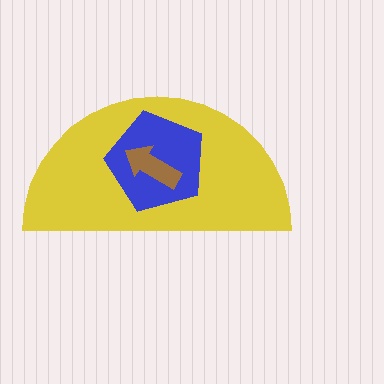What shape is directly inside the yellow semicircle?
The blue pentagon.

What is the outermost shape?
The yellow semicircle.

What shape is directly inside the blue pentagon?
The brown arrow.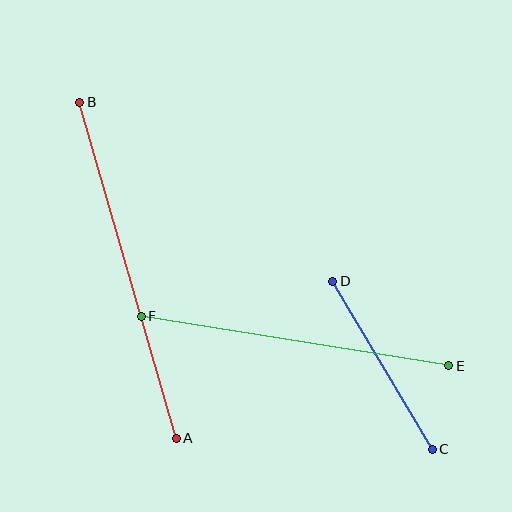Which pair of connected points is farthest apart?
Points A and B are farthest apart.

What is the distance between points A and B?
The distance is approximately 349 pixels.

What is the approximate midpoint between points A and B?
The midpoint is at approximately (128, 270) pixels.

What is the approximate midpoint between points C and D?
The midpoint is at approximately (383, 365) pixels.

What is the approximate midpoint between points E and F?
The midpoint is at approximately (295, 341) pixels.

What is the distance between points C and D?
The distance is approximately 195 pixels.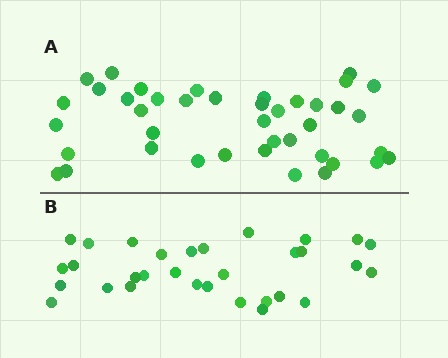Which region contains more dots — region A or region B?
Region A (the top region) has more dots.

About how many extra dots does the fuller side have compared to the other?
Region A has roughly 10 or so more dots than region B.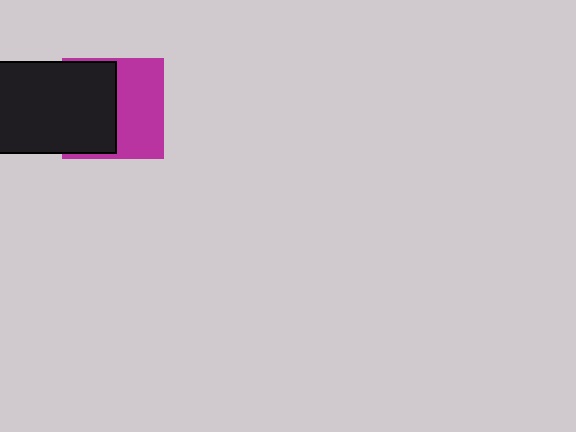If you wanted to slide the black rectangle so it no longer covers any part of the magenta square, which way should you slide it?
Slide it left — that is the most direct way to separate the two shapes.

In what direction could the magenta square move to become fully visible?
The magenta square could move right. That would shift it out from behind the black rectangle entirely.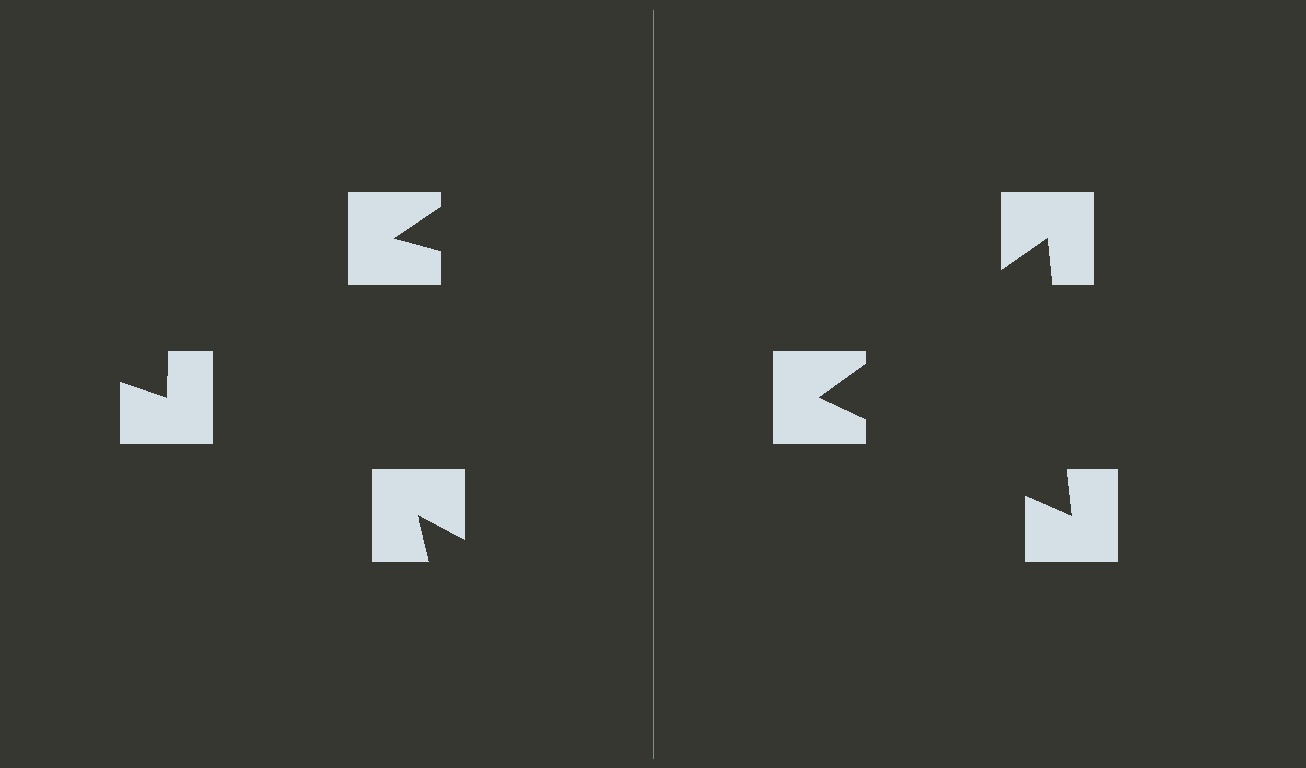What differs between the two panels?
The notched squares are positioned identically on both sides; only the wedge orientations differ. On the right they align to a triangle; on the left they are misaligned.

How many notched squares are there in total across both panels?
6 — 3 on each side.